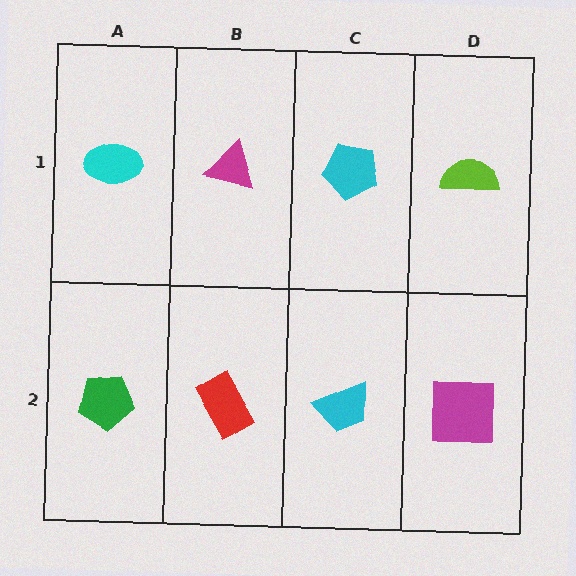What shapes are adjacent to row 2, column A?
A cyan ellipse (row 1, column A), a red rectangle (row 2, column B).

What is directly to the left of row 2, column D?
A cyan trapezoid.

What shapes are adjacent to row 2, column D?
A lime semicircle (row 1, column D), a cyan trapezoid (row 2, column C).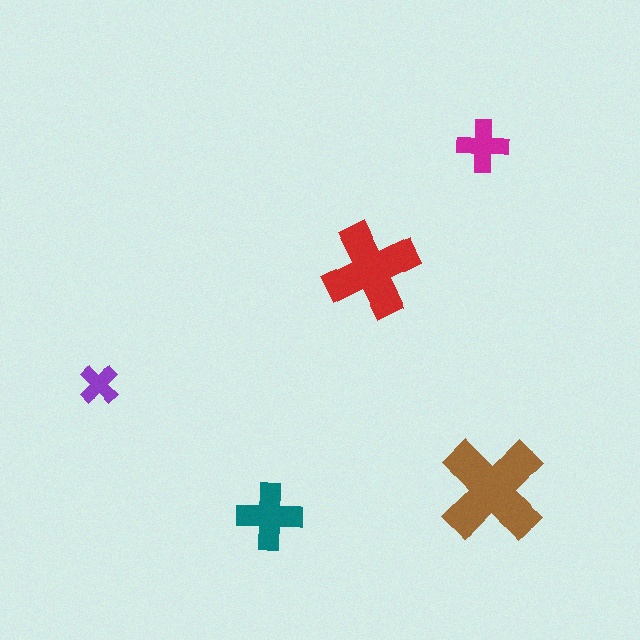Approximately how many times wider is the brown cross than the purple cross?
About 2.5 times wider.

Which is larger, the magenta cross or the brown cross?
The brown one.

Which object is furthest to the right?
The brown cross is rightmost.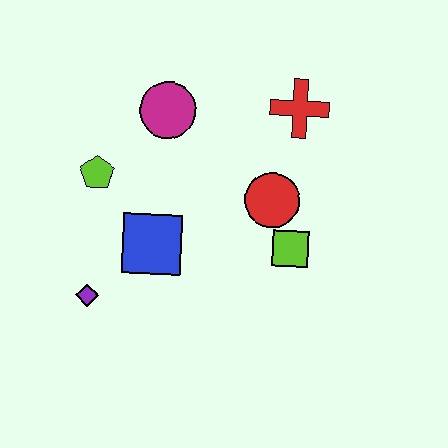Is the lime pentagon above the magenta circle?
No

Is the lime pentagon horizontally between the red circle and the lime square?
No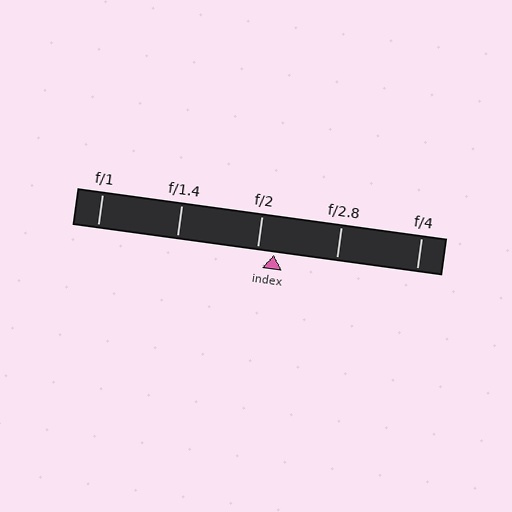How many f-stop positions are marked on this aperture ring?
There are 5 f-stop positions marked.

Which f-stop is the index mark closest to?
The index mark is closest to f/2.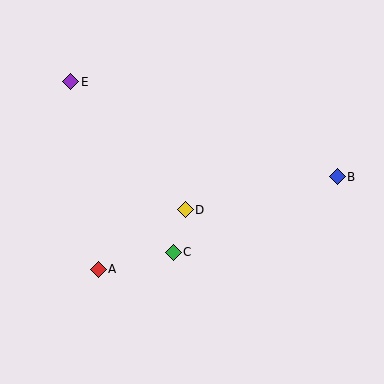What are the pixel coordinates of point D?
Point D is at (185, 210).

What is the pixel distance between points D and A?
The distance between D and A is 106 pixels.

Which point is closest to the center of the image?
Point D at (185, 210) is closest to the center.